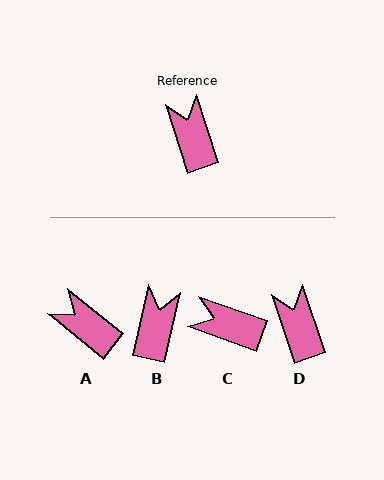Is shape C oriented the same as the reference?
No, it is off by about 52 degrees.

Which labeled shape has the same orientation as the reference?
D.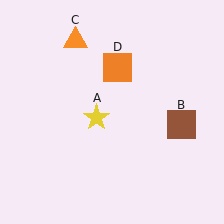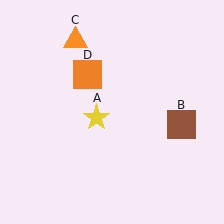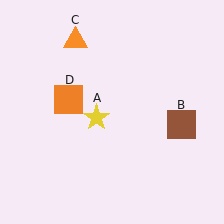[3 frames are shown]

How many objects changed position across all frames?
1 object changed position: orange square (object D).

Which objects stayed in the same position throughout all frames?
Yellow star (object A) and brown square (object B) and orange triangle (object C) remained stationary.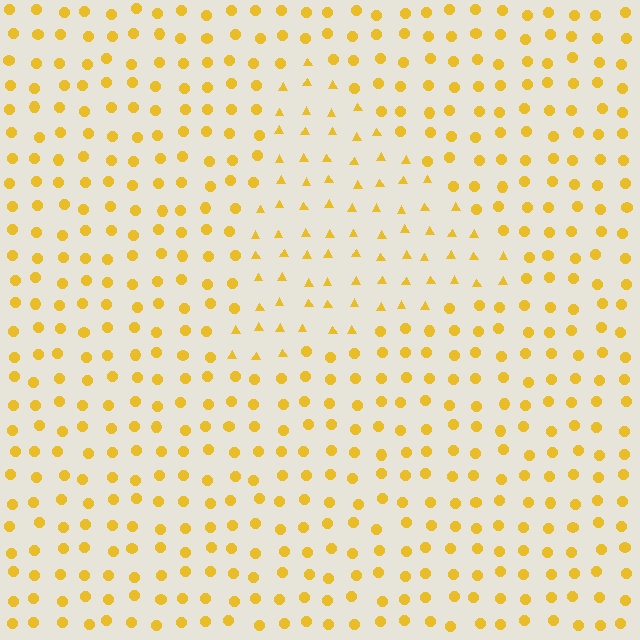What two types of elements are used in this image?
The image uses triangles inside the triangle region and circles outside it.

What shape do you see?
I see a triangle.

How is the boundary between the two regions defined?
The boundary is defined by a change in element shape: triangles inside vs. circles outside. All elements share the same color and spacing.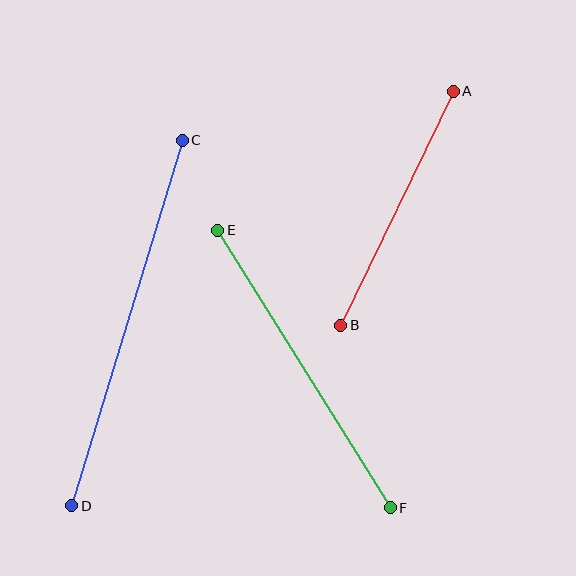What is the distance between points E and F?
The distance is approximately 327 pixels.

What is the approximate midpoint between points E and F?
The midpoint is at approximately (304, 369) pixels.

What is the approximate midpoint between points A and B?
The midpoint is at approximately (397, 208) pixels.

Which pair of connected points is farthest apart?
Points C and D are farthest apart.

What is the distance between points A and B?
The distance is approximately 260 pixels.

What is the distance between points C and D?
The distance is approximately 382 pixels.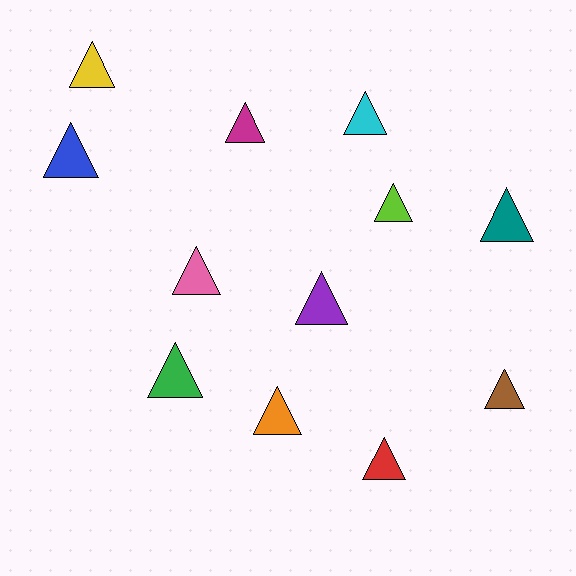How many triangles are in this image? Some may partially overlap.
There are 12 triangles.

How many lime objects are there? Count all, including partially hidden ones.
There is 1 lime object.